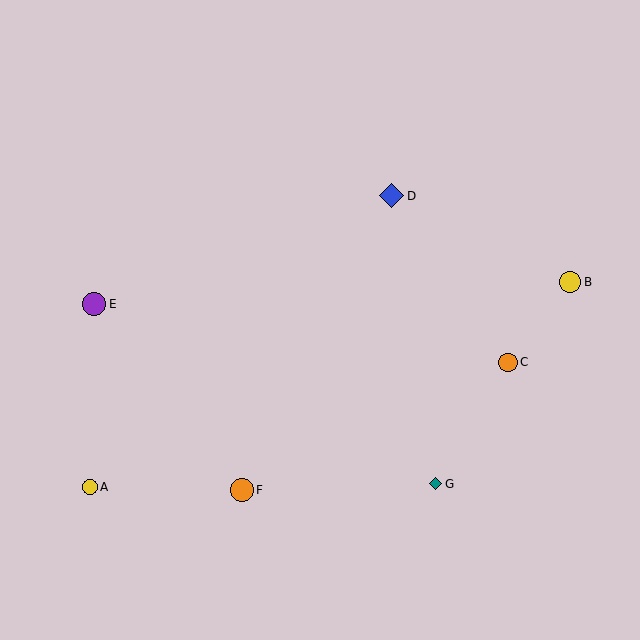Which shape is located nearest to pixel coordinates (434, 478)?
The teal diamond (labeled G) at (435, 484) is nearest to that location.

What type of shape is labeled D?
Shape D is a blue diamond.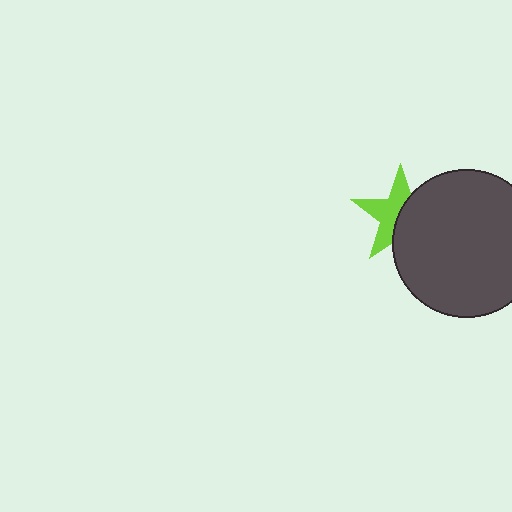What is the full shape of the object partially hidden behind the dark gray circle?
The partially hidden object is a lime star.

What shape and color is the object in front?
The object in front is a dark gray circle.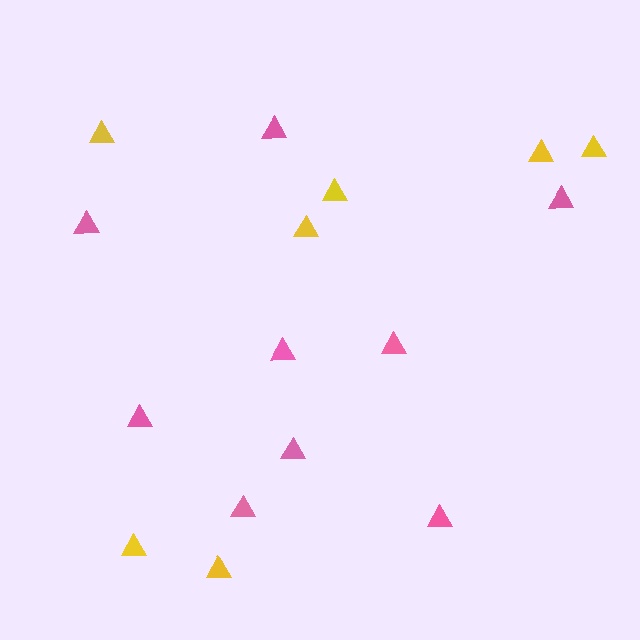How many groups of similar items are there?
There are 2 groups: one group of pink triangles (9) and one group of yellow triangles (7).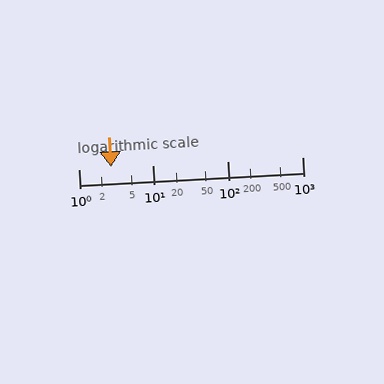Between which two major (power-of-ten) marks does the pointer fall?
The pointer is between 1 and 10.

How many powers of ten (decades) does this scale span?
The scale spans 3 decades, from 1 to 1000.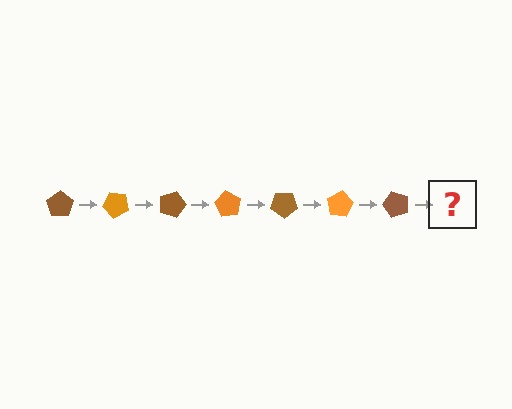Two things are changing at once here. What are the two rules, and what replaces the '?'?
The two rules are that it rotates 45 degrees each step and the color cycles through brown and orange. The '?' should be an orange pentagon, rotated 315 degrees from the start.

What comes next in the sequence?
The next element should be an orange pentagon, rotated 315 degrees from the start.